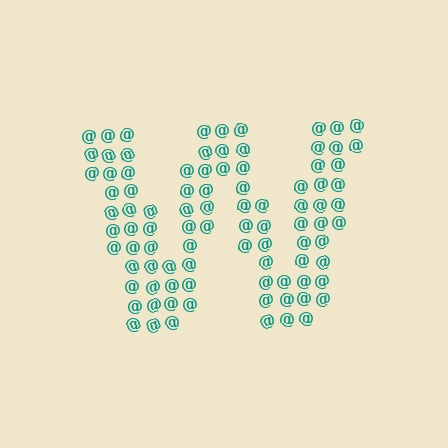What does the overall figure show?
The overall figure shows the letter W.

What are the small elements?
The small elements are at signs.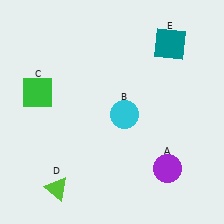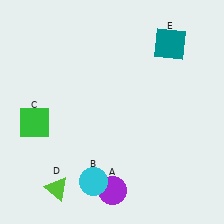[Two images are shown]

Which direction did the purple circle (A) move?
The purple circle (A) moved left.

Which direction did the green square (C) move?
The green square (C) moved down.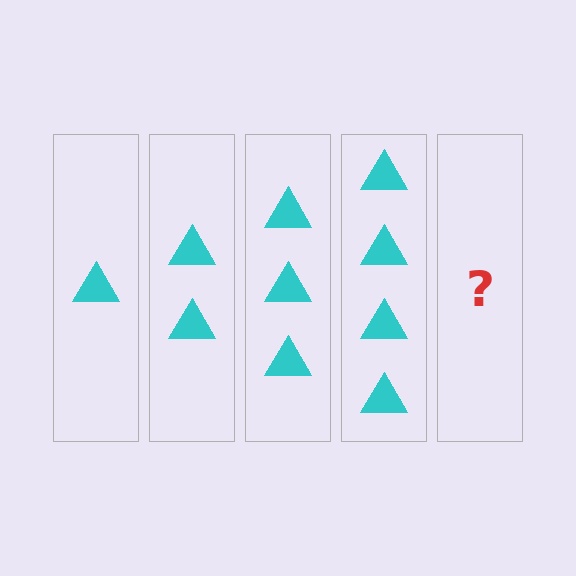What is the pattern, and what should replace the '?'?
The pattern is that each step adds one more triangle. The '?' should be 5 triangles.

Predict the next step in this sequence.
The next step is 5 triangles.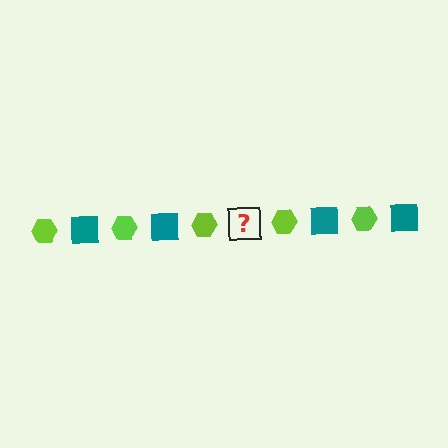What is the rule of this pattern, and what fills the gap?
The rule is that the pattern alternates between lime hexagon and teal square. The gap should be filled with a teal square.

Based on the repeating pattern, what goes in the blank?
The blank should be a teal square.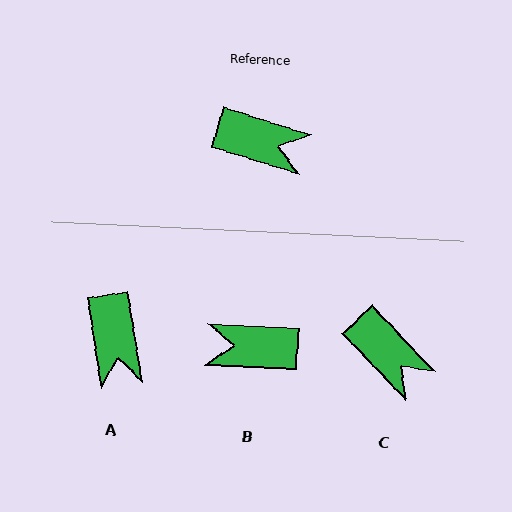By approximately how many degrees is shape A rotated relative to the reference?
Approximately 64 degrees clockwise.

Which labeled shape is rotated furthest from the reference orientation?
B, about 166 degrees away.